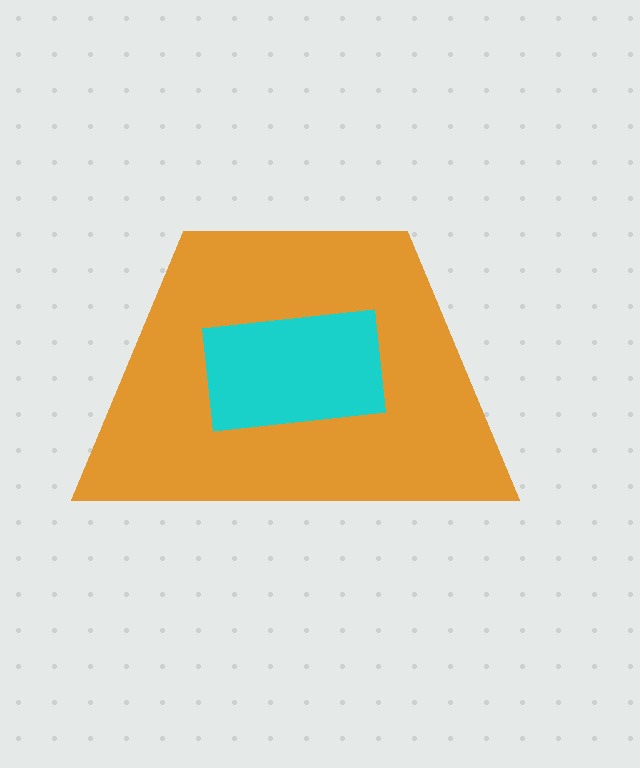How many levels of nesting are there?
2.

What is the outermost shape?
The orange trapezoid.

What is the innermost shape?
The cyan rectangle.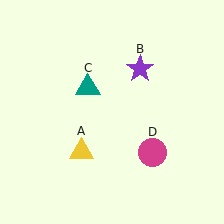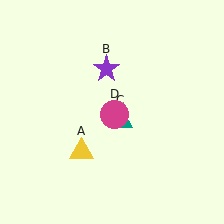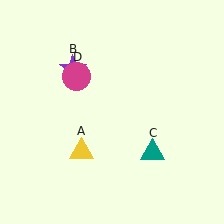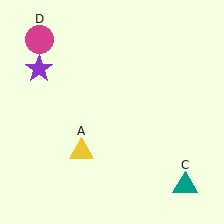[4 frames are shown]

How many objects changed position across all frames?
3 objects changed position: purple star (object B), teal triangle (object C), magenta circle (object D).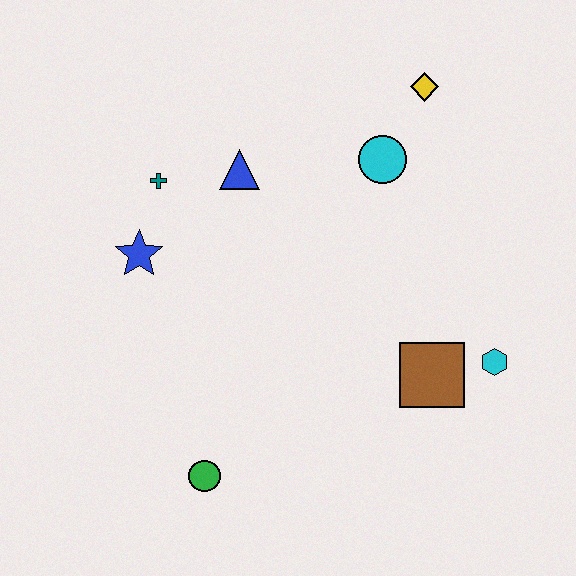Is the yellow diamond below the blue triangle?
No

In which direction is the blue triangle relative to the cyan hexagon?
The blue triangle is to the left of the cyan hexagon.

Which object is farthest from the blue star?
The cyan hexagon is farthest from the blue star.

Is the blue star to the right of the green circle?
No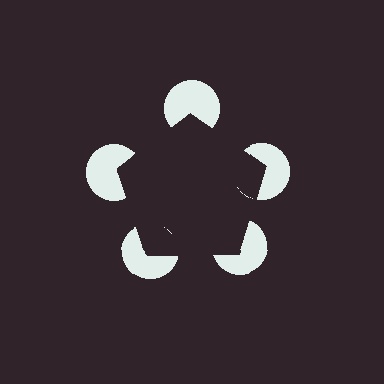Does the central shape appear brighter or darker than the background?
It typically appears slightly darker than the background, even though no actual brightness change is drawn.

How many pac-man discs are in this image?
There are 5 — one at each vertex of the illusory pentagon.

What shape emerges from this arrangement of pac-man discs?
An illusory pentagon — its edges are inferred from the aligned wedge cuts in the pac-man discs, not physically drawn.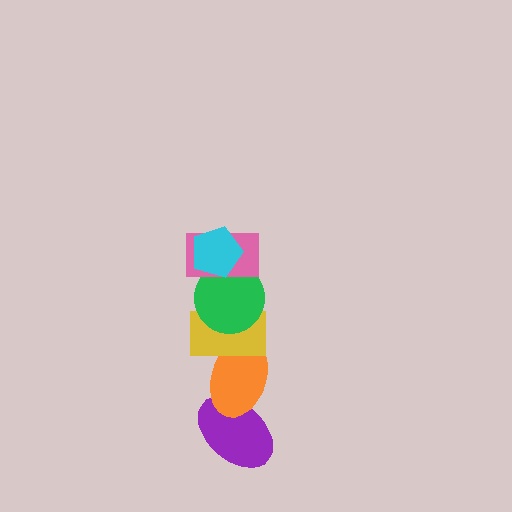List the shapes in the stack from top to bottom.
From top to bottom: the cyan pentagon, the pink rectangle, the green circle, the yellow rectangle, the orange ellipse, the purple ellipse.